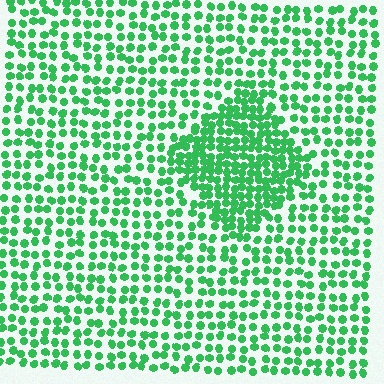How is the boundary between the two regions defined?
The boundary is defined by a change in element density (approximately 1.9x ratio). All elements are the same color, size, and shape.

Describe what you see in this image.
The image contains small green elements arranged at two different densities. A diamond-shaped region is visible where the elements are more densely packed than the surrounding area.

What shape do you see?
I see a diamond.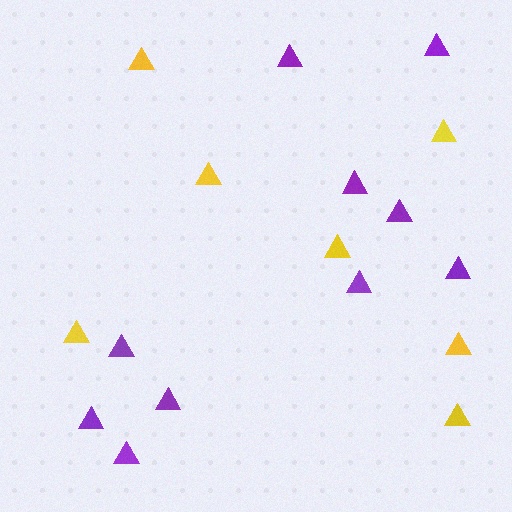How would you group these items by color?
There are 2 groups: one group of yellow triangles (7) and one group of purple triangles (10).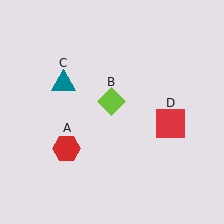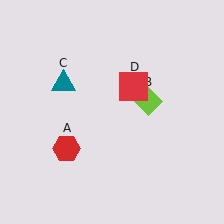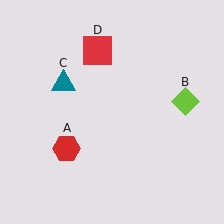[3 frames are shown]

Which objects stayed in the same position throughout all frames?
Red hexagon (object A) and teal triangle (object C) remained stationary.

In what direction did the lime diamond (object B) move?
The lime diamond (object B) moved right.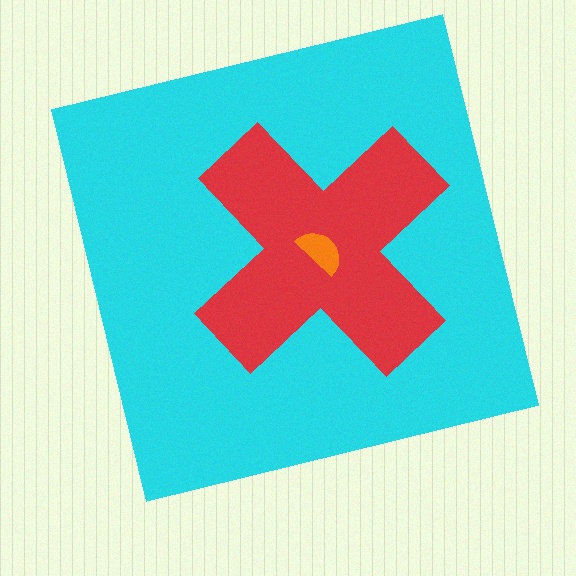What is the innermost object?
The orange semicircle.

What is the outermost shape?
The cyan square.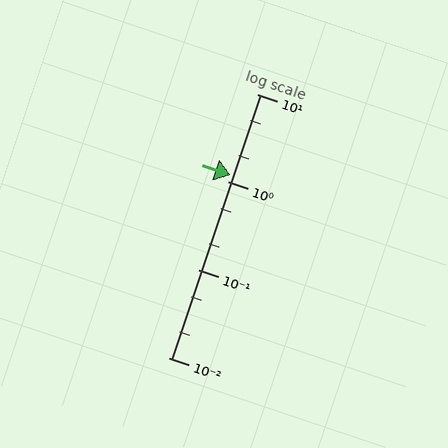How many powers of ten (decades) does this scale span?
The scale spans 3 decades, from 0.01 to 10.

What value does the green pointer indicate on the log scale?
The pointer indicates approximately 1.2.